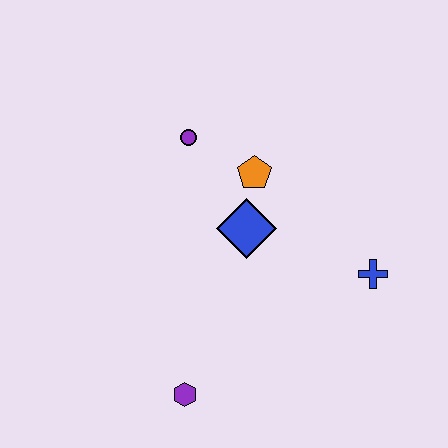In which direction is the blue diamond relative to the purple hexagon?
The blue diamond is above the purple hexagon.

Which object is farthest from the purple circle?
The purple hexagon is farthest from the purple circle.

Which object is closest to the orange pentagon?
The blue diamond is closest to the orange pentagon.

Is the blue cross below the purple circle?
Yes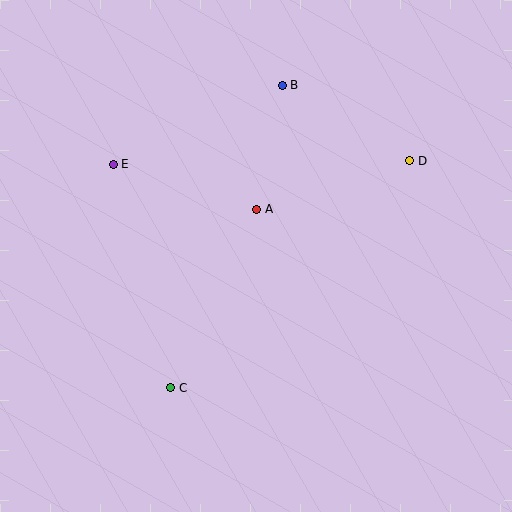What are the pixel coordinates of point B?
Point B is at (282, 85).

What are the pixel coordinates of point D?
Point D is at (410, 161).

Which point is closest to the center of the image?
Point A at (257, 209) is closest to the center.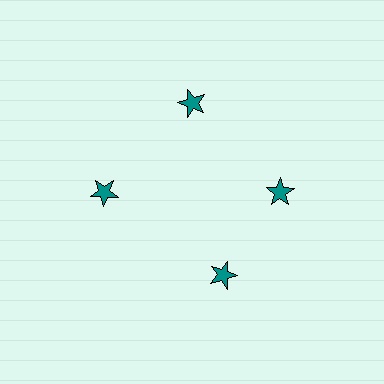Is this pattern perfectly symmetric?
No. The 4 teal stars are arranged in a ring, but one element near the 6 o'clock position is rotated out of alignment along the ring, breaking the 4-fold rotational symmetry.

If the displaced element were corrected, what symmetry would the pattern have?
It would have 4-fold rotational symmetry — the pattern would map onto itself every 90 degrees.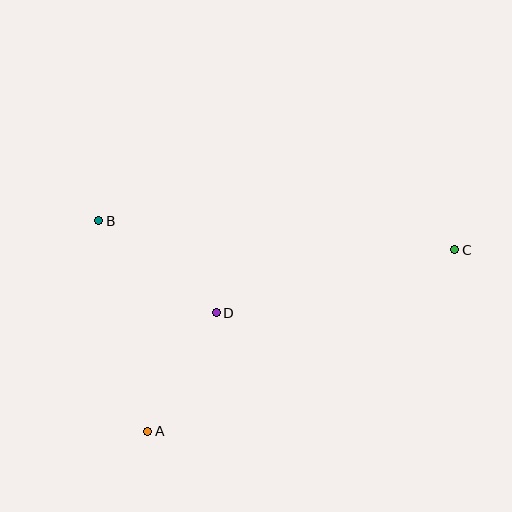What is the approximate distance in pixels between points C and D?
The distance between C and D is approximately 246 pixels.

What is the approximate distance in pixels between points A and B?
The distance between A and B is approximately 216 pixels.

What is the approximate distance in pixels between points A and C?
The distance between A and C is approximately 357 pixels.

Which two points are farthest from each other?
Points B and C are farthest from each other.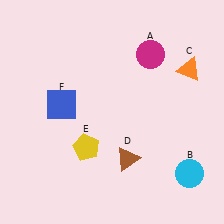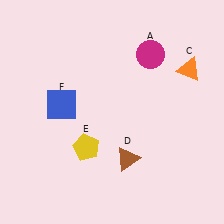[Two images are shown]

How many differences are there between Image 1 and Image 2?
There is 1 difference between the two images.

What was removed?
The cyan circle (B) was removed in Image 2.